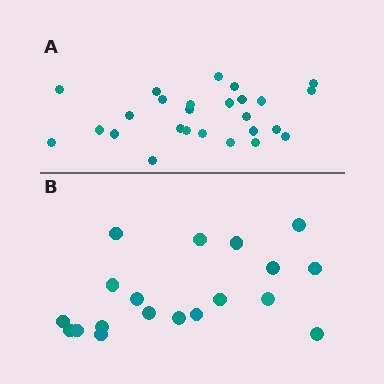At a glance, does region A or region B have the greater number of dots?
Region A (the top region) has more dots.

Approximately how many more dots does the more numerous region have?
Region A has roughly 8 or so more dots than region B.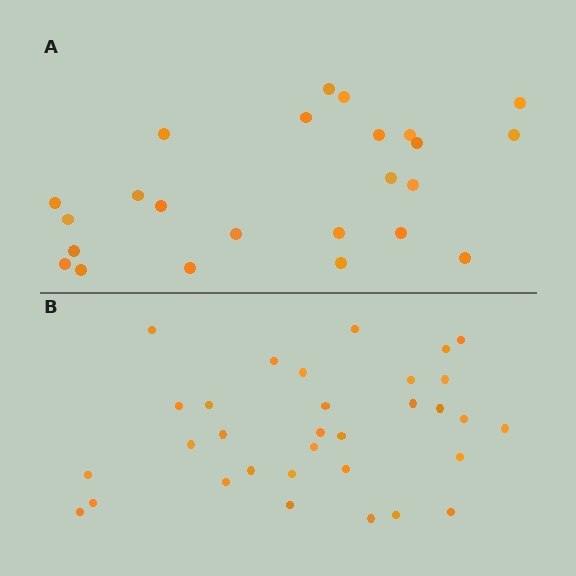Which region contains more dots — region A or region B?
Region B (the bottom region) has more dots.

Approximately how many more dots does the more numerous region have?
Region B has roughly 8 or so more dots than region A.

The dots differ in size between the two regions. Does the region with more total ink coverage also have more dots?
No. Region A has more total ink coverage because its dots are larger, but region B actually contains more individual dots. Total area can be misleading — the number of items is what matters here.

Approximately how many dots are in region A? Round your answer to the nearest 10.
About 20 dots. (The exact count is 24, which rounds to 20.)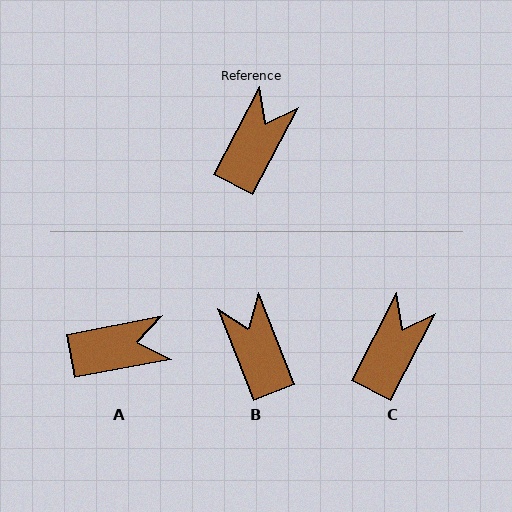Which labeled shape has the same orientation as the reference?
C.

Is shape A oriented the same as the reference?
No, it is off by about 52 degrees.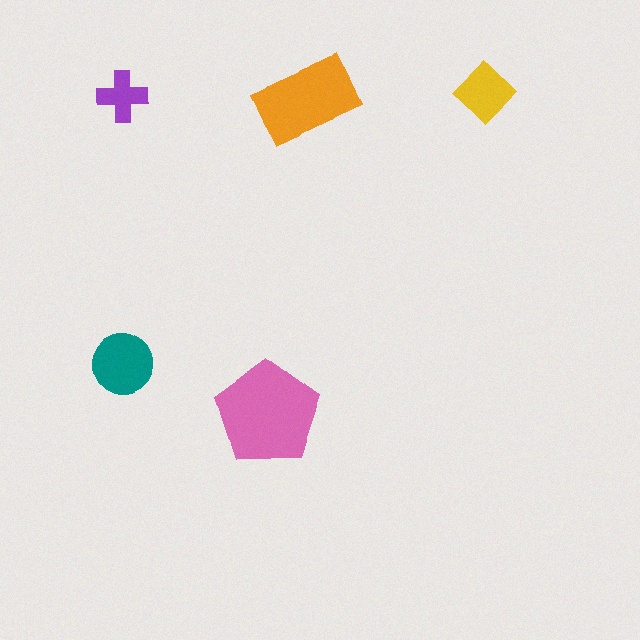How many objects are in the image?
There are 5 objects in the image.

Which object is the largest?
The pink pentagon.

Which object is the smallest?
The purple cross.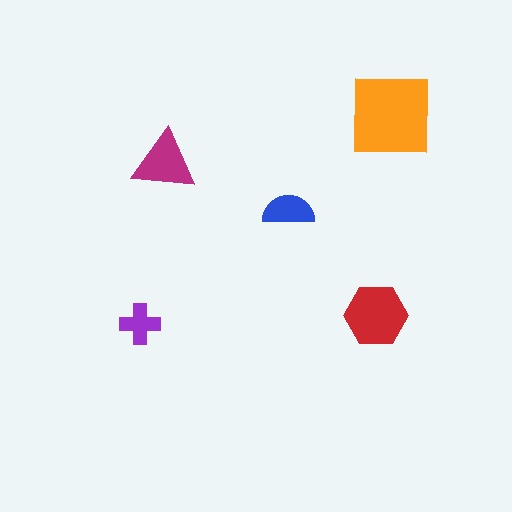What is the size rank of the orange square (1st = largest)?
1st.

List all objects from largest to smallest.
The orange square, the red hexagon, the magenta triangle, the blue semicircle, the purple cross.